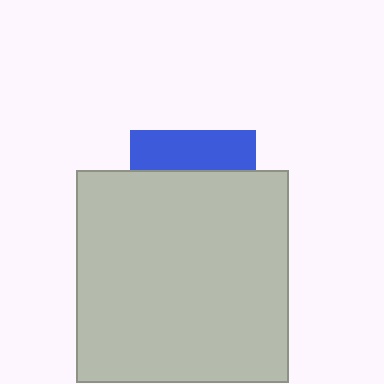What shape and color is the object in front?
The object in front is a light gray square.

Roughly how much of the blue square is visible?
A small part of it is visible (roughly 31%).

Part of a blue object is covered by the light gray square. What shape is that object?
It is a square.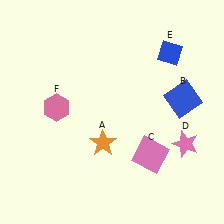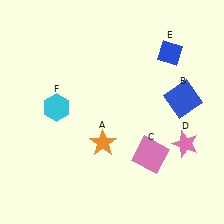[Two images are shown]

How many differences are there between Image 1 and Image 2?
There is 1 difference between the two images.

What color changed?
The hexagon (F) changed from pink in Image 1 to cyan in Image 2.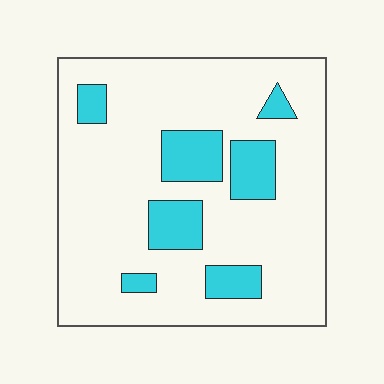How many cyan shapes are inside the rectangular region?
7.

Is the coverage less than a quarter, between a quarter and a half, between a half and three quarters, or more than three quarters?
Less than a quarter.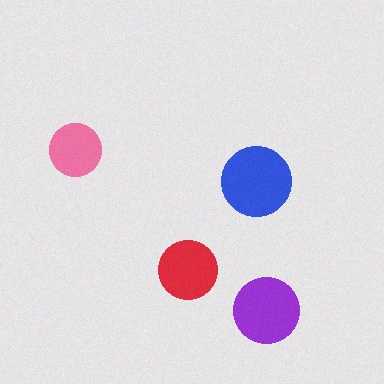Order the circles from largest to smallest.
the blue one, the purple one, the red one, the pink one.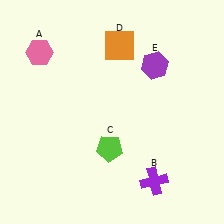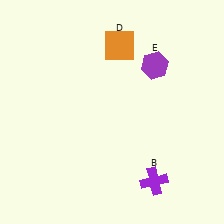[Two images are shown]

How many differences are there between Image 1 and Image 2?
There are 2 differences between the two images.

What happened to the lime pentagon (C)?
The lime pentagon (C) was removed in Image 2. It was in the bottom-left area of Image 1.